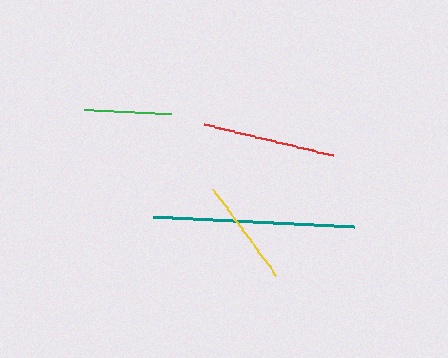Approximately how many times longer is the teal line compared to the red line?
The teal line is approximately 1.5 times the length of the red line.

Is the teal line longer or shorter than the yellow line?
The teal line is longer than the yellow line.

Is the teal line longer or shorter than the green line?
The teal line is longer than the green line.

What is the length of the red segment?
The red segment is approximately 133 pixels long.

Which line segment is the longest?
The teal line is the longest at approximately 201 pixels.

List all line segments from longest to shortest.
From longest to shortest: teal, red, yellow, green.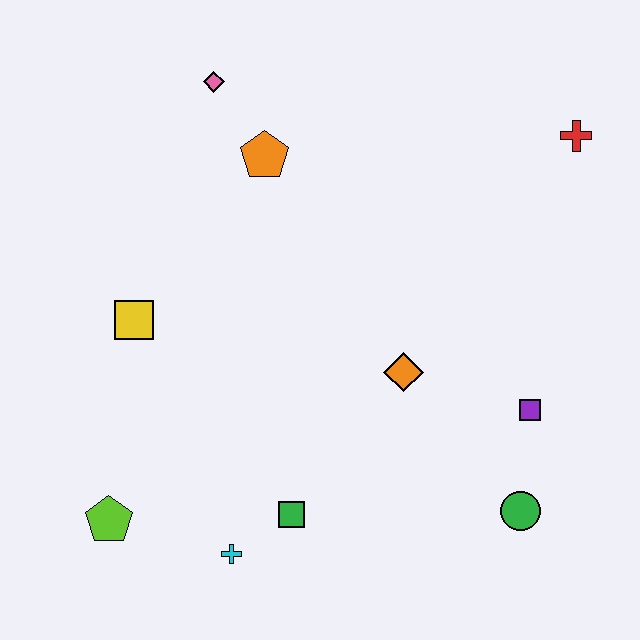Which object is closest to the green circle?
The purple square is closest to the green circle.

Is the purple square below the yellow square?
Yes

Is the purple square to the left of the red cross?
Yes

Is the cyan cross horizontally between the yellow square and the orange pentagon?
Yes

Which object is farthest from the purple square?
The pink diamond is farthest from the purple square.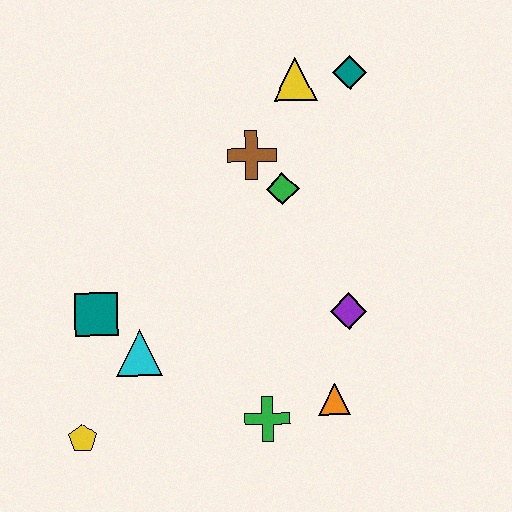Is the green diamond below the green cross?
No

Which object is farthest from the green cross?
The teal diamond is farthest from the green cross.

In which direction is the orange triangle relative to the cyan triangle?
The orange triangle is to the right of the cyan triangle.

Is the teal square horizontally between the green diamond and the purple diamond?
No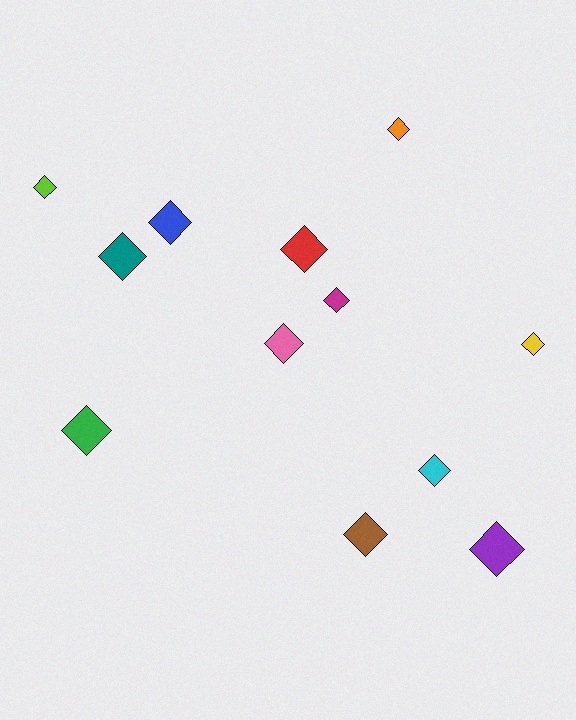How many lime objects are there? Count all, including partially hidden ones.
There is 1 lime object.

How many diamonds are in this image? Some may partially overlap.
There are 12 diamonds.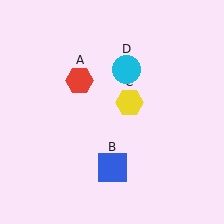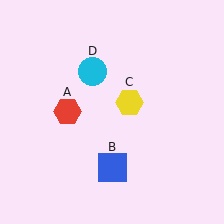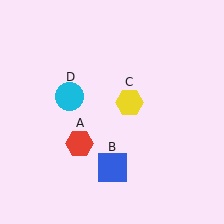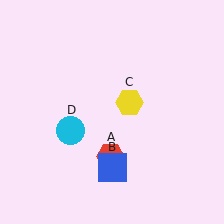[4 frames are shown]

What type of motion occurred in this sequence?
The red hexagon (object A), cyan circle (object D) rotated counterclockwise around the center of the scene.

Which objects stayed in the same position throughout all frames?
Blue square (object B) and yellow hexagon (object C) remained stationary.